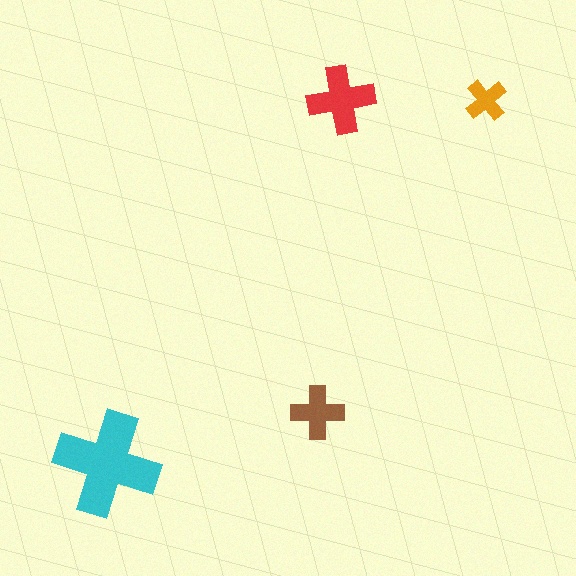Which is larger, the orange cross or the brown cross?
The brown one.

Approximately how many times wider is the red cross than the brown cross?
About 1.5 times wider.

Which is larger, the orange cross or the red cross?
The red one.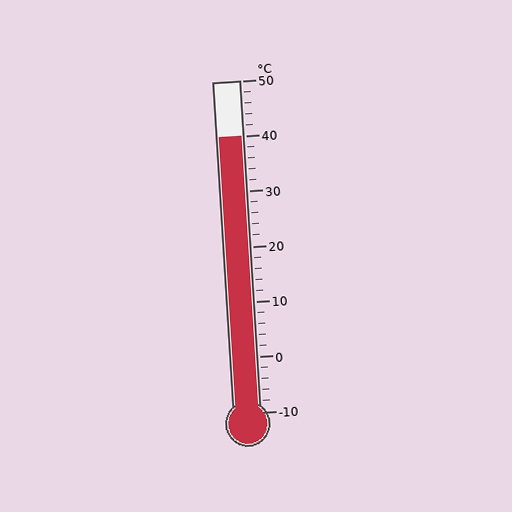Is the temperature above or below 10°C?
The temperature is above 10°C.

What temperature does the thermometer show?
The thermometer shows approximately 40°C.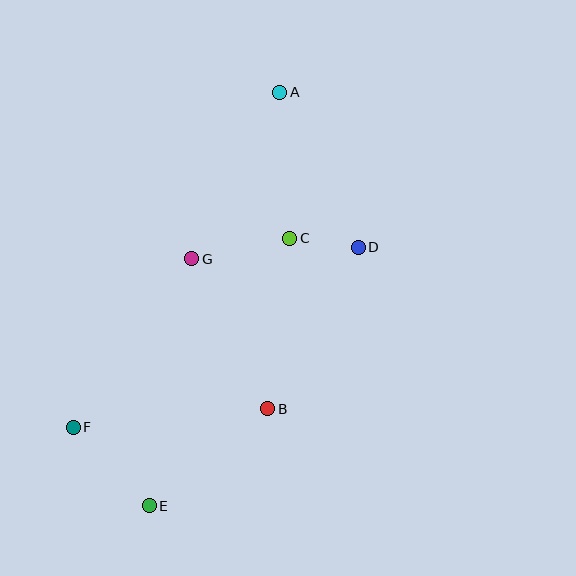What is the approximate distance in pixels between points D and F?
The distance between D and F is approximately 337 pixels.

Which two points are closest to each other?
Points C and D are closest to each other.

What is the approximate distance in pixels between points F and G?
The distance between F and G is approximately 206 pixels.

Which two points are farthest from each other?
Points A and E are farthest from each other.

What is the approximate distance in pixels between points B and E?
The distance between B and E is approximately 153 pixels.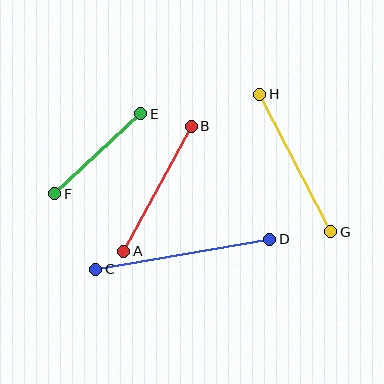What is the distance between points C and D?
The distance is approximately 177 pixels.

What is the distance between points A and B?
The distance is approximately 142 pixels.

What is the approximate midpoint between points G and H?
The midpoint is at approximately (295, 163) pixels.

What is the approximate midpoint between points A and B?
The midpoint is at approximately (157, 189) pixels.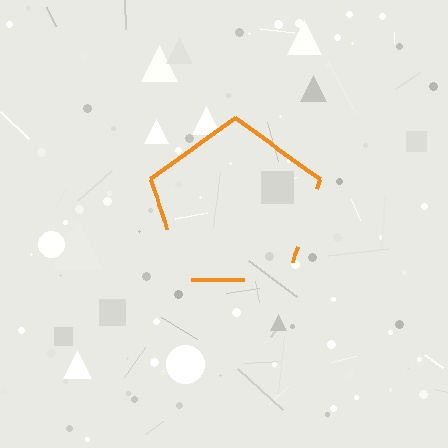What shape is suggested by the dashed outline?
The dashed outline suggests a pentagon.